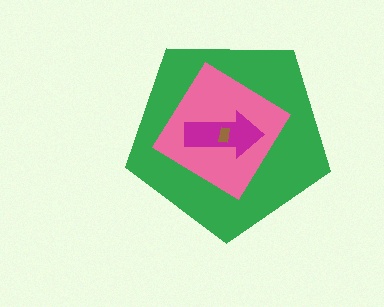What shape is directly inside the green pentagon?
The pink diamond.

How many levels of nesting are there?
4.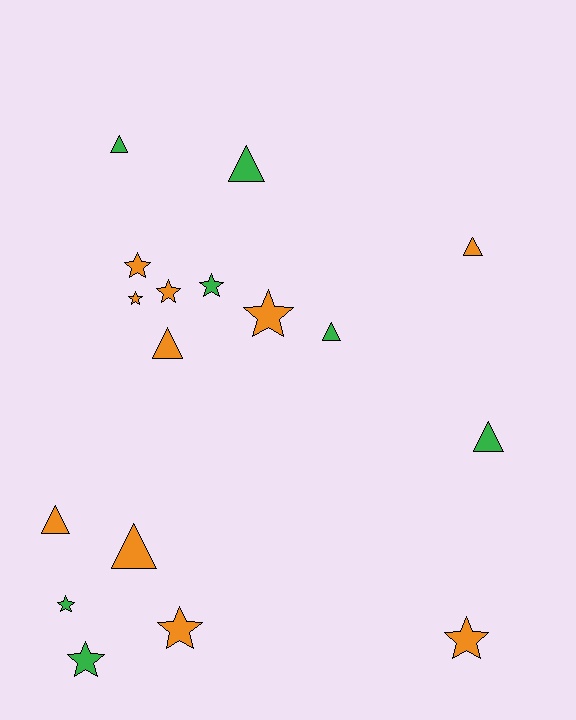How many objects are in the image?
There are 17 objects.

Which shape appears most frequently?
Star, with 9 objects.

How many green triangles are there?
There are 4 green triangles.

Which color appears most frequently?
Orange, with 10 objects.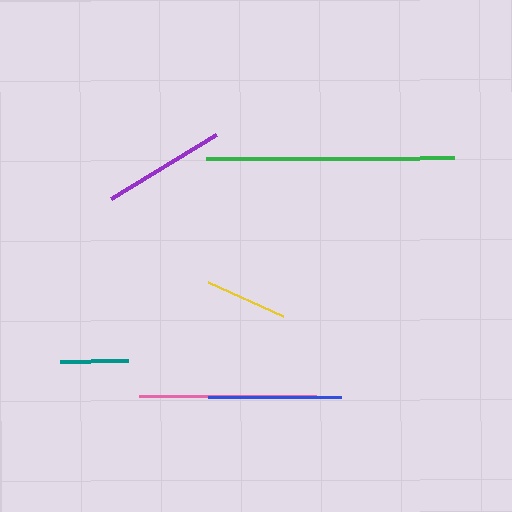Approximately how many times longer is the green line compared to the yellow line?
The green line is approximately 3.0 times the length of the yellow line.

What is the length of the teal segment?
The teal segment is approximately 68 pixels long.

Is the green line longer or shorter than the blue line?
The green line is longer than the blue line.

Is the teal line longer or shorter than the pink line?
The pink line is longer than the teal line.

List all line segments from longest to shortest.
From longest to shortest: green, pink, blue, purple, yellow, teal.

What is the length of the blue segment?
The blue segment is approximately 133 pixels long.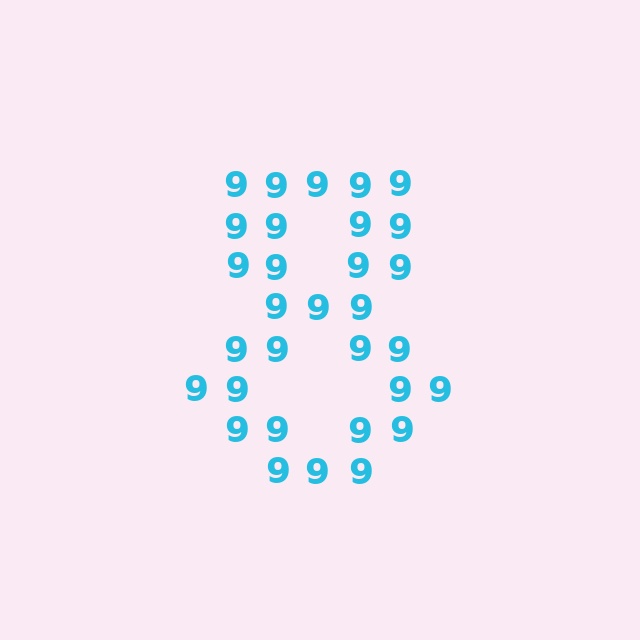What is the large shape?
The large shape is the digit 8.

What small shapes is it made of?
It is made of small digit 9's.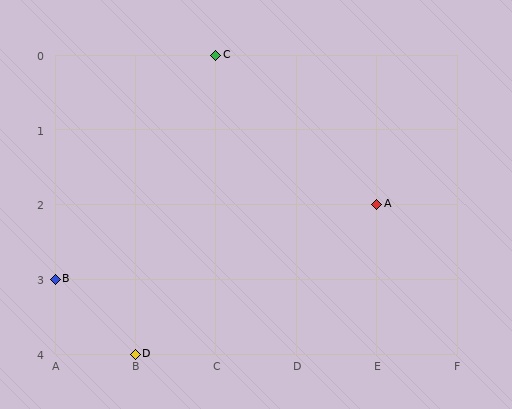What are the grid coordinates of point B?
Point B is at grid coordinates (A, 3).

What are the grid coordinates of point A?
Point A is at grid coordinates (E, 2).